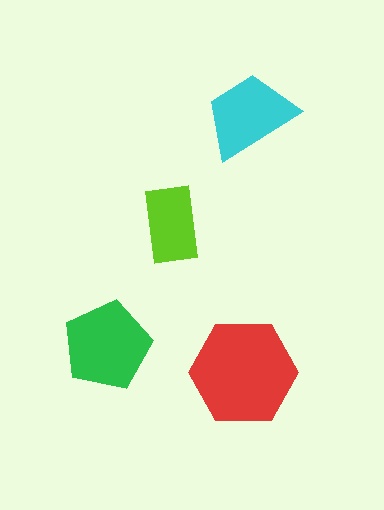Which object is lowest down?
The red hexagon is bottommost.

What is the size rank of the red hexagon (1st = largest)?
1st.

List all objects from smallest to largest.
The lime rectangle, the cyan trapezoid, the green pentagon, the red hexagon.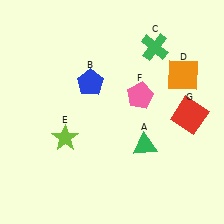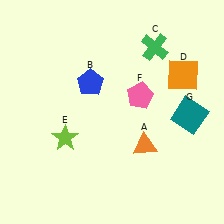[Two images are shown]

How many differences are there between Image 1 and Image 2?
There are 2 differences between the two images.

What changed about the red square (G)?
In Image 1, G is red. In Image 2, it changed to teal.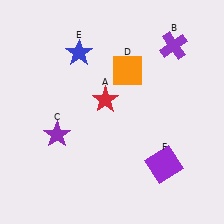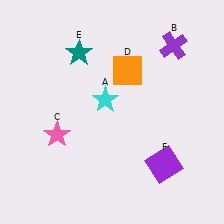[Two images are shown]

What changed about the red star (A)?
In Image 1, A is red. In Image 2, it changed to cyan.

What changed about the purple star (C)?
In Image 1, C is purple. In Image 2, it changed to pink.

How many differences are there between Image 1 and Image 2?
There are 3 differences between the two images.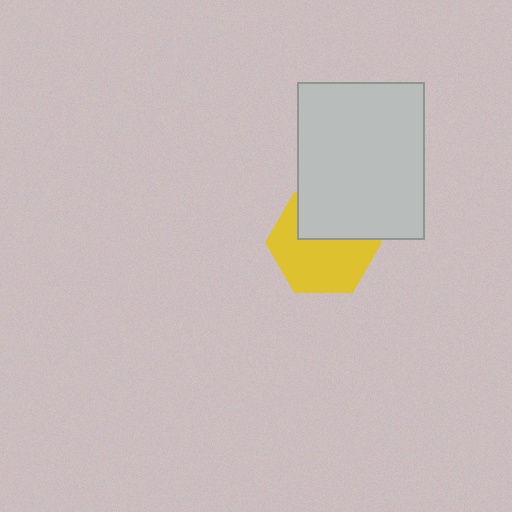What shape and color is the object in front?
The object in front is a light gray rectangle.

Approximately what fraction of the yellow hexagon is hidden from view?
Roughly 37% of the yellow hexagon is hidden behind the light gray rectangle.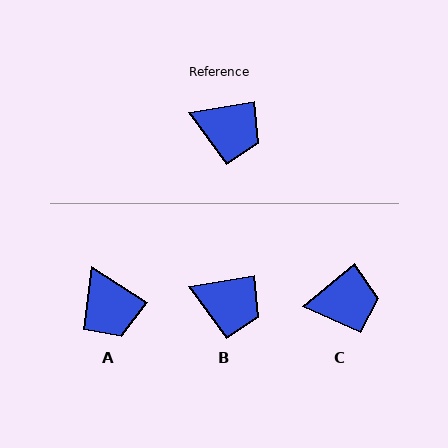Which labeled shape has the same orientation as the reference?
B.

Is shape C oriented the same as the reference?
No, it is off by about 29 degrees.